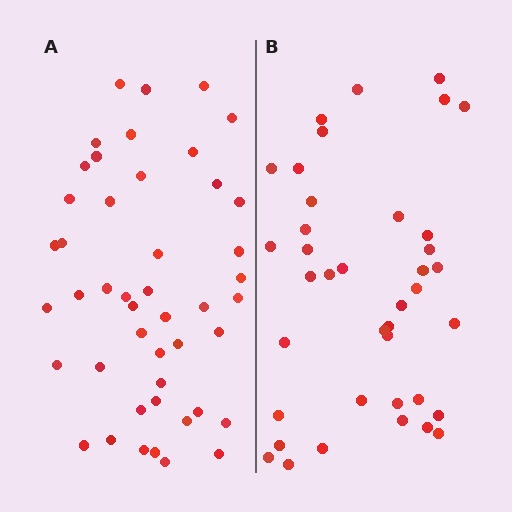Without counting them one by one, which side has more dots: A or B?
Region A (the left region) has more dots.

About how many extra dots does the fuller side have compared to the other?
Region A has roughly 8 or so more dots than region B.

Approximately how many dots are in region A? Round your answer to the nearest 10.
About 50 dots. (The exact count is 46, which rounds to 50.)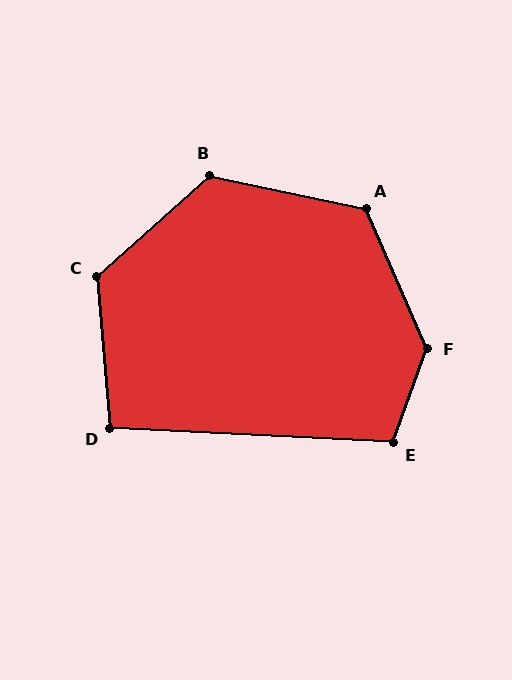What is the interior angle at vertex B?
Approximately 126 degrees (obtuse).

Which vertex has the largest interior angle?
F, at approximately 137 degrees.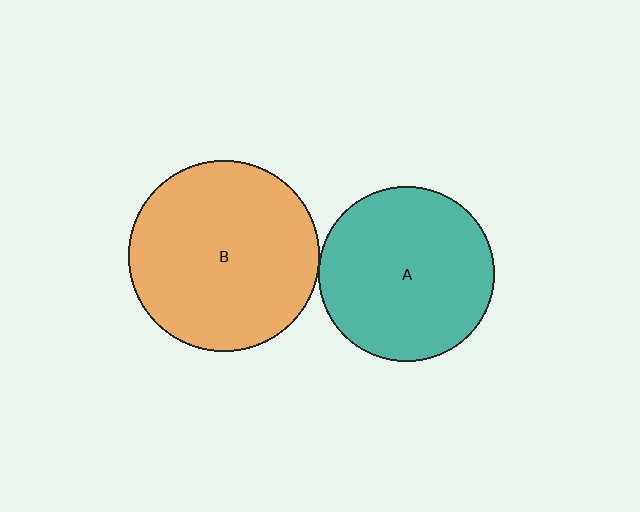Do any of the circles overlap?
No, none of the circles overlap.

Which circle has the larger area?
Circle B (orange).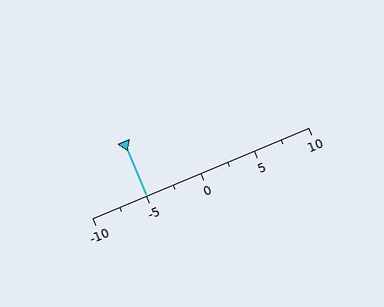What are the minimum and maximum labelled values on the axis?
The axis runs from -10 to 10.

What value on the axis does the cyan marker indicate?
The marker indicates approximately -5.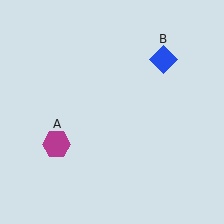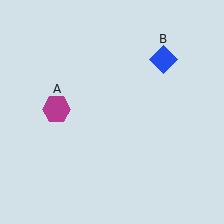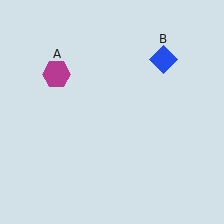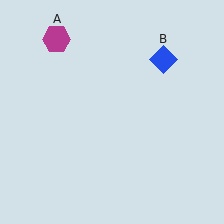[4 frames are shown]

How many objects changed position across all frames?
1 object changed position: magenta hexagon (object A).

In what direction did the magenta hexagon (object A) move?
The magenta hexagon (object A) moved up.